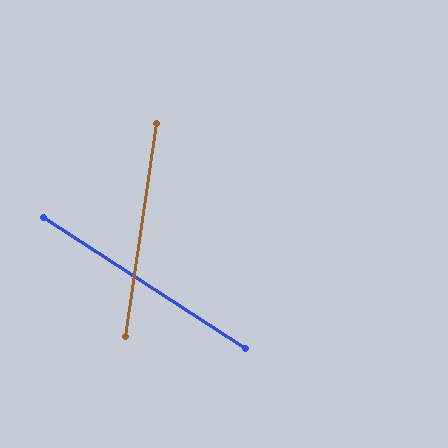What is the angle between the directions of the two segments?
Approximately 66 degrees.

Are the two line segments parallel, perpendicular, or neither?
Neither parallel nor perpendicular — they differ by about 66°.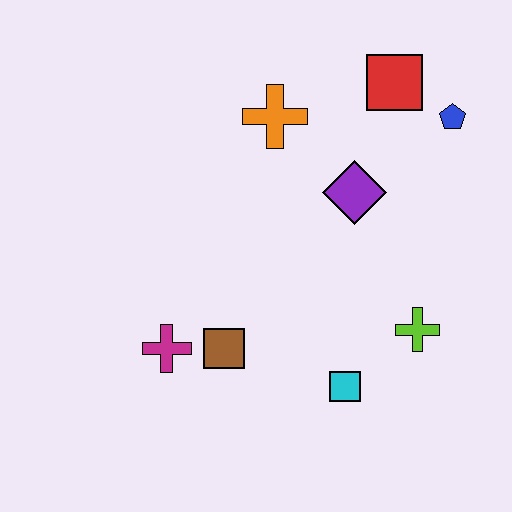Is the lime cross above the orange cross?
No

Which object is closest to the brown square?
The magenta cross is closest to the brown square.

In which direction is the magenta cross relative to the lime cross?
The magenta cross is to the left of the lime cross.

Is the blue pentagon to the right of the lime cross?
Yes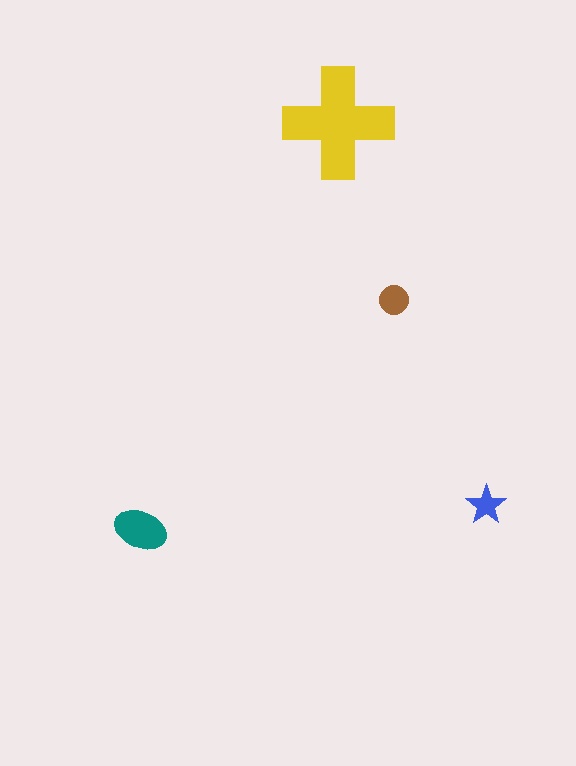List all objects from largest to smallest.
The yellow cross, the teal ellipse, the brown circle, the blue star.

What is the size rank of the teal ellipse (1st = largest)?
2nd.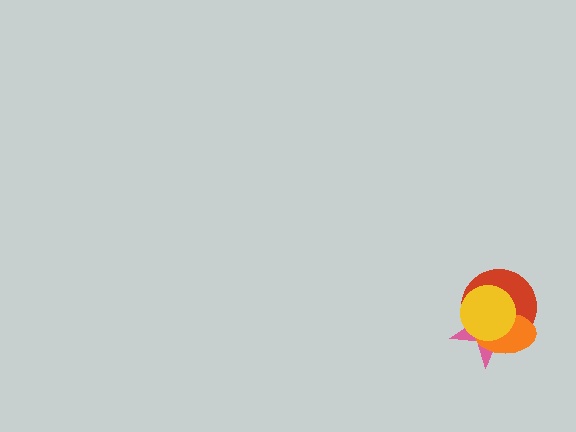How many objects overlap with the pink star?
3 objects overlap with the pink star.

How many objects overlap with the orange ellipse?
3 objects overlap with the orange ellipse.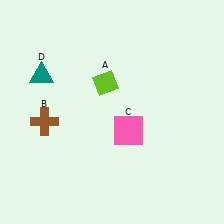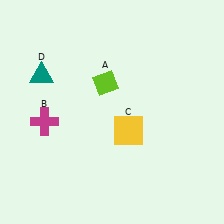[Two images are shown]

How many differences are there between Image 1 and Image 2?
There are 2 differences between the two images.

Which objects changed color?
B changed from brown to magenta. C changed from pink to yellow.